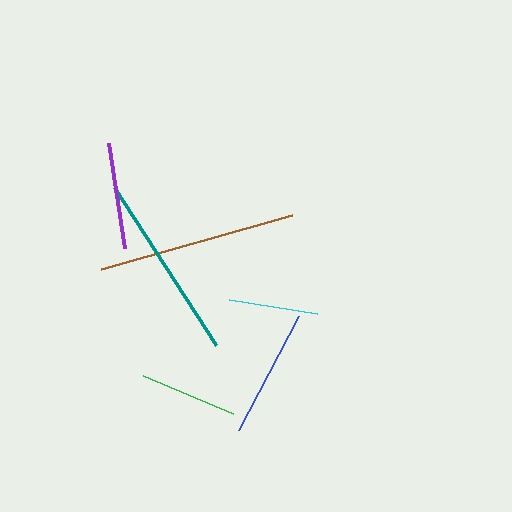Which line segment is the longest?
The brown line is the longest at approximately 199 pixels.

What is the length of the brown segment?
The brown segment is approximately 199 pixels long.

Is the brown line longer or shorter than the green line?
The brown line is longer than the green line.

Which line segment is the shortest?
The cyan line is the shortest at approximately 89 pixels.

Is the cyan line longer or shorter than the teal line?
The teal line is longer than the cyan line.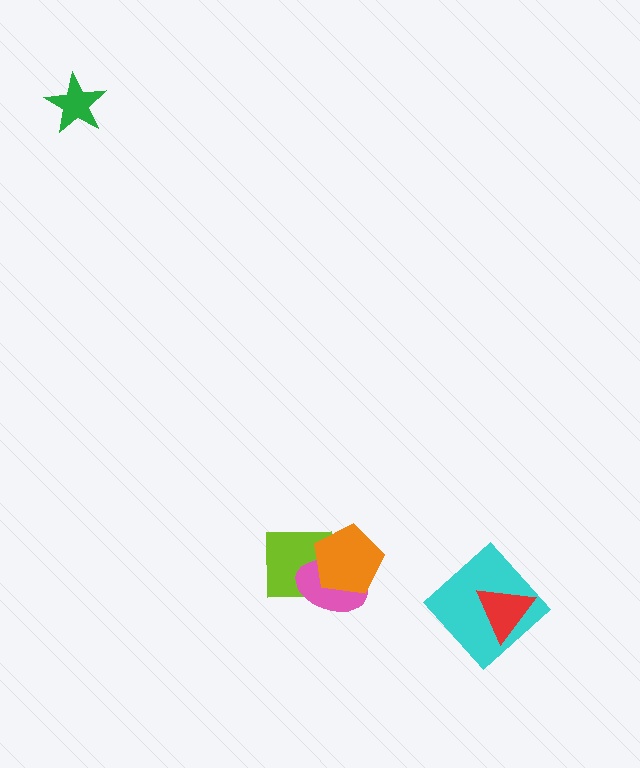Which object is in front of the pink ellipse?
The orange pentagon is in front of the pink ellipse.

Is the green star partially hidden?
No, no other shape covers it.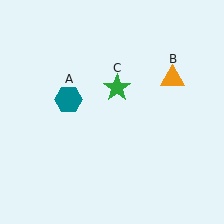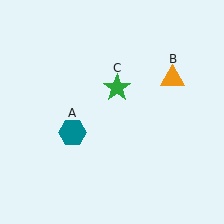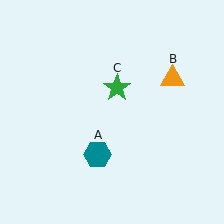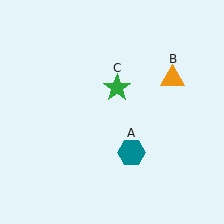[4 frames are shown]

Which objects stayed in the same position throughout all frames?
Orange triangle (object B) and green star (object C) remained stationary.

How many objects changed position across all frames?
1 object changed position: teal hexagon (object A).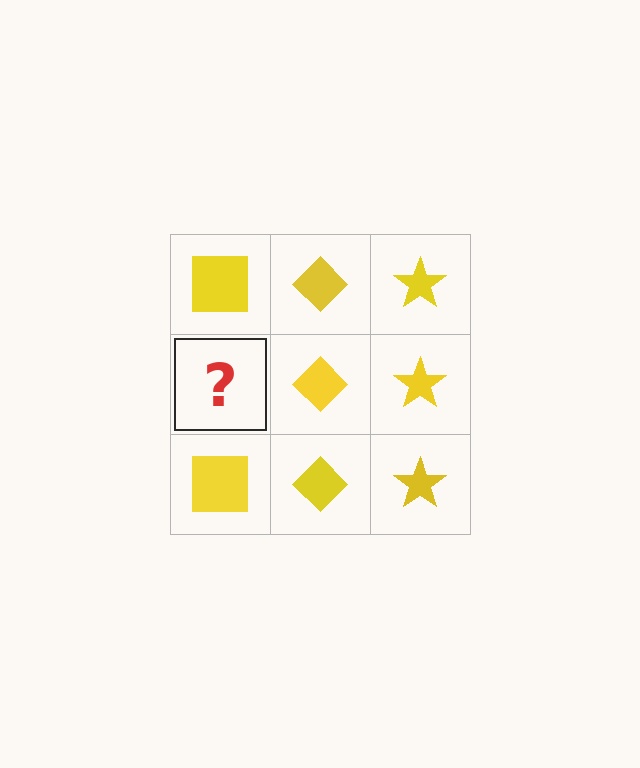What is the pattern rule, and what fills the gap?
The rule is that each column has a consistent shape. The gap should be filled with a yellow square.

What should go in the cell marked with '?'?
The missing cell should contain a yellow square.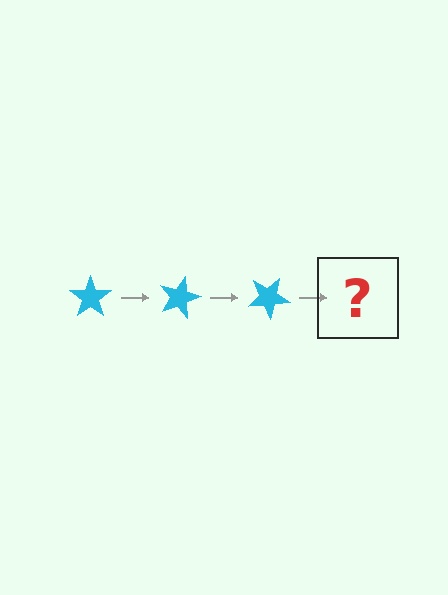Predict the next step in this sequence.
The next step is a cyan star rotated 45 degrees.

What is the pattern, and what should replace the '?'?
The pattern is that the star rotates 15 degrees each step. The '?' should be a cyan star rotated 45 degrees.